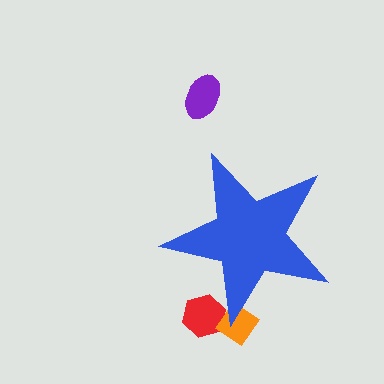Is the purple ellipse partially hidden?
No, the purple ellipse is fully visible.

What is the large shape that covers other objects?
A blue star.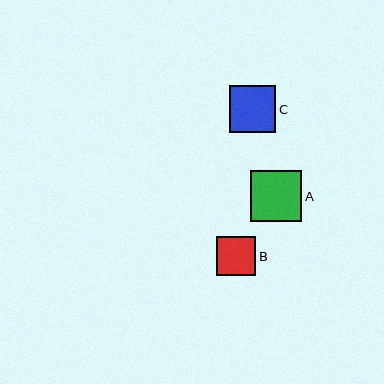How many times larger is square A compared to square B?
Square A is approximately 1.3 times the size of square B.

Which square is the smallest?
Square B is the smallest with a size of approximately 40 pixels.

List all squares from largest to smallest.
From largest to smallest: A, C, B.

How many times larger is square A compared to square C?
Square A is approximately 1.1 times the size of square C.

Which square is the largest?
Square A is the largest with a size of approximately 51 pixels.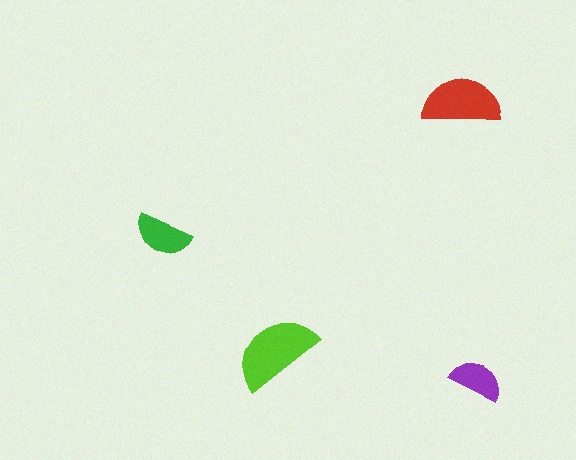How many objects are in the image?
There are 4 objects in the image.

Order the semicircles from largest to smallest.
the lime one, the red one, the green one, the purple one.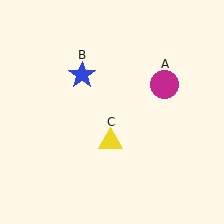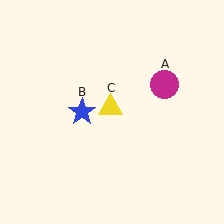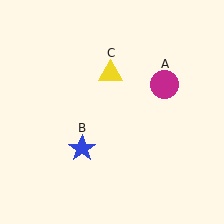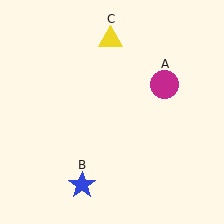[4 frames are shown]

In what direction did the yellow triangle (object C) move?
The yellow triangle (object C) moved up.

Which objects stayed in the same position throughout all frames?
Magenta circle (object A) remained stationary.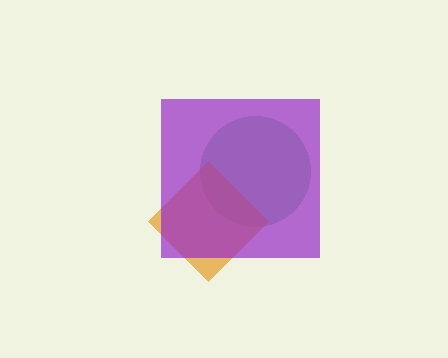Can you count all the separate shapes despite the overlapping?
Yes, there are 3 separate shapes.